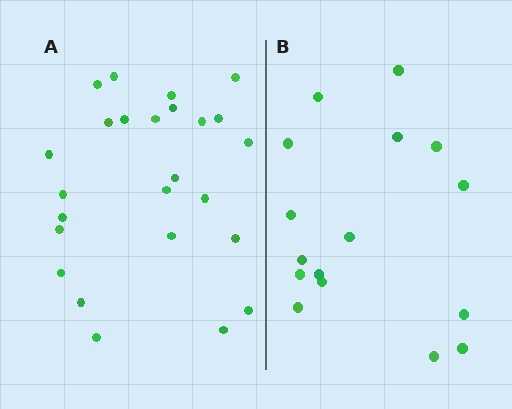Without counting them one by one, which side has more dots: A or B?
Region A (the left region) has more dots.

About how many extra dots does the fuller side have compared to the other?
Region A has roughly 8 or so more dots than region B.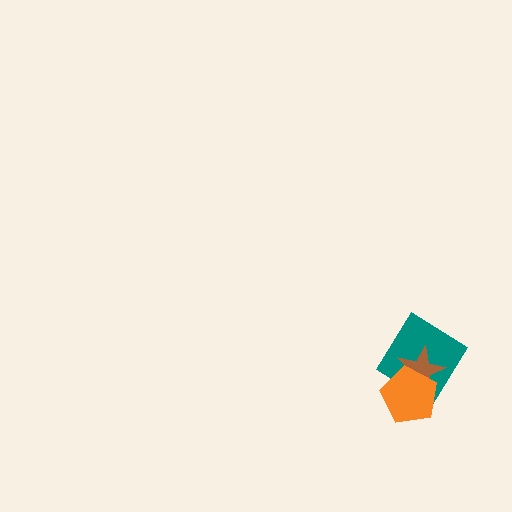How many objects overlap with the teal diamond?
2 objects overlap with the teal diamond.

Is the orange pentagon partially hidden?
No, no other shape covers it.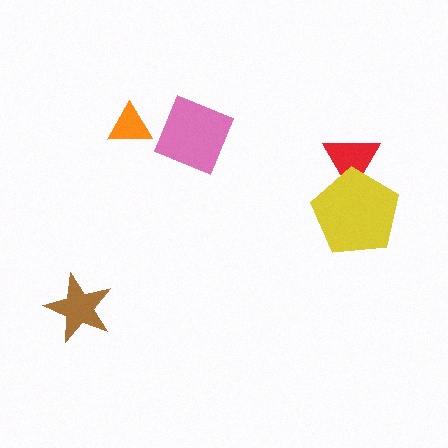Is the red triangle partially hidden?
Yes, it is partially covered by another shape.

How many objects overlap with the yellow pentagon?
1 object overlaps with the yellow pentagon.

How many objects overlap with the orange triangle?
0 objects overlap with the orange triangle.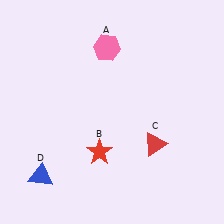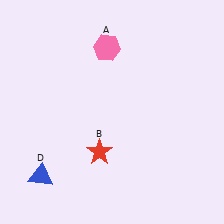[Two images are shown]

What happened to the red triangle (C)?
The red triangle (C) was removed in Image 2. It was in the bottom-right area of Image 1.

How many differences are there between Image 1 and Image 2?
There is 1 difference between the two images.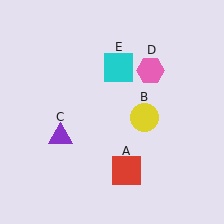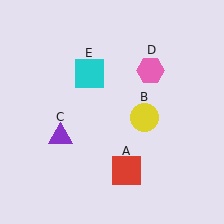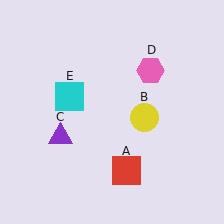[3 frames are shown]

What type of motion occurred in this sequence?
The cyan square (object E) rotated counterclockwise around the center of the scene.